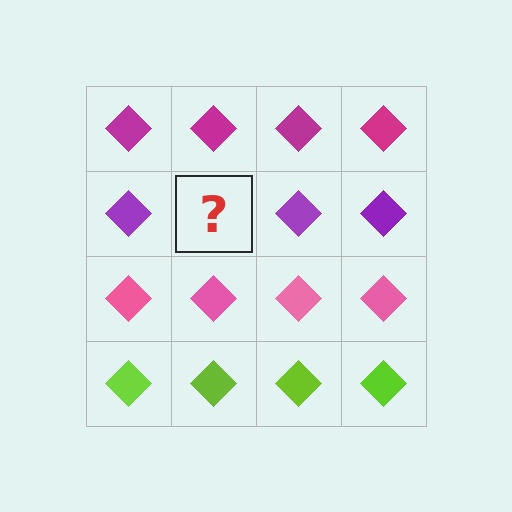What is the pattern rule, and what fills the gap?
The rule is that each row has a consistent color. The gap should be filled with a purple diamond.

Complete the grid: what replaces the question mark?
The question mark should be replaced with a purple diamond.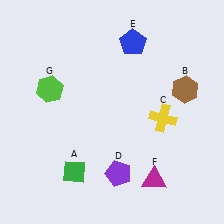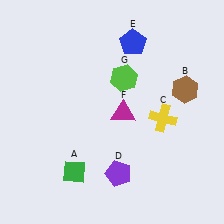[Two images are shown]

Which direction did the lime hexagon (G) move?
The lime hexagon (G) moved right.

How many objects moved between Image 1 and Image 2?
2 objects moved between the two images.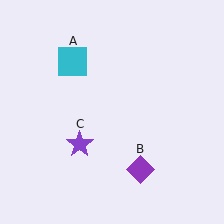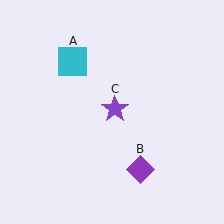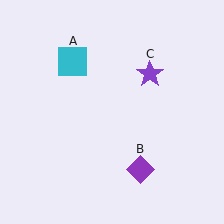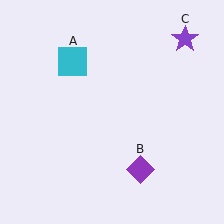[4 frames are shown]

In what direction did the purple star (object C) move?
The purple star (object C) moved up and to the right.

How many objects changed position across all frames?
1 object changed position: purple star (object C).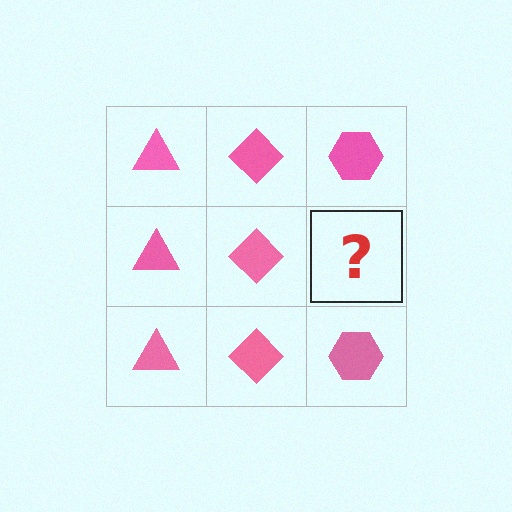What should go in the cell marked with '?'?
The missing cell should contain a pink hexagon.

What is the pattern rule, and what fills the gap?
The rule is that each column has a consistent shape. The gap should be filled with a pink hexagon.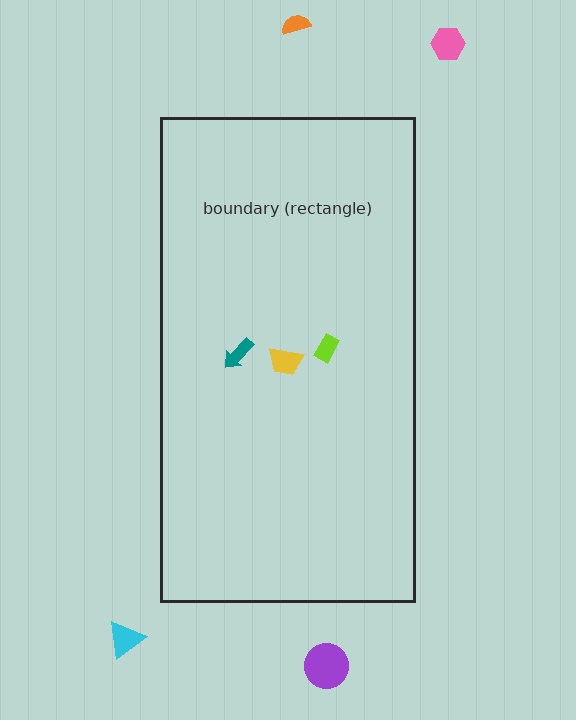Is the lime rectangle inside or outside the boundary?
Inside.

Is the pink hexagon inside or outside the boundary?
Outside.